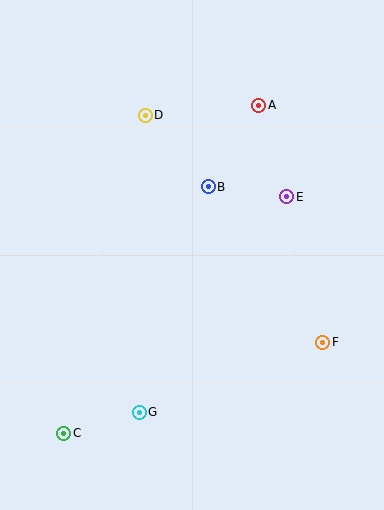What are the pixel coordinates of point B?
Point B is at (208, 187).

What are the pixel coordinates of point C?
Point C is at (64, 433).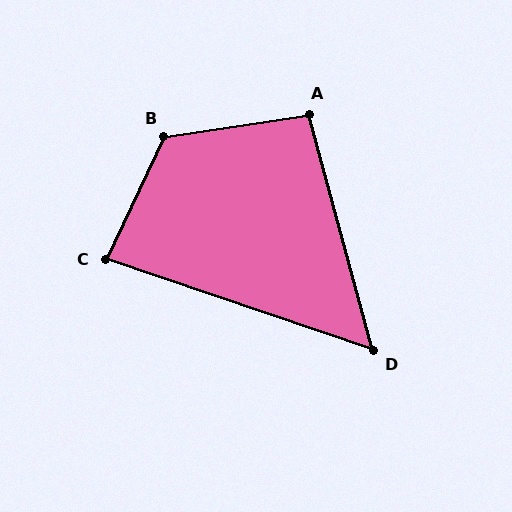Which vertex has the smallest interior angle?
D, at approximately 56 degrees.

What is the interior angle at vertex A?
Approximately 97 degrees (obtuse).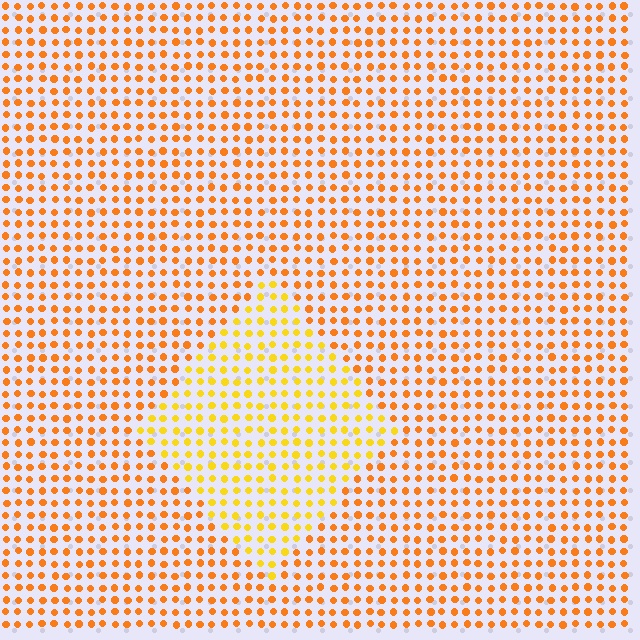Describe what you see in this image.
The image is filled with small orange elements in a uniform arrangement. A diamond-shaped region is visible where the elements are tinted to a slightly different hue, forming a subtle color boundary.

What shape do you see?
I see a diamond.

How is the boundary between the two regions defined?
The boundary is defined purely by a slight shift in hue (about 25 degrees). Spacing, size, and orientation are identical on both sides.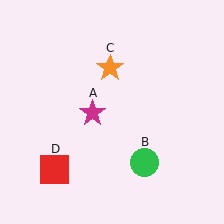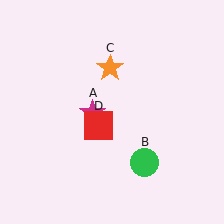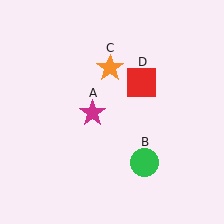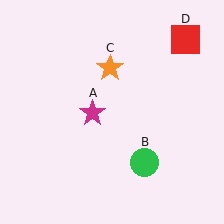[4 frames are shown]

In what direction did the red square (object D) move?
The red square (object D) moved up and to the right.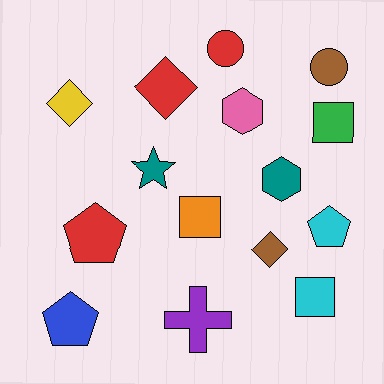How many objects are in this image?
There are 15 objects.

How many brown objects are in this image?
There are 2 brown objects.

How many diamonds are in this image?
There are 3 diamonds.